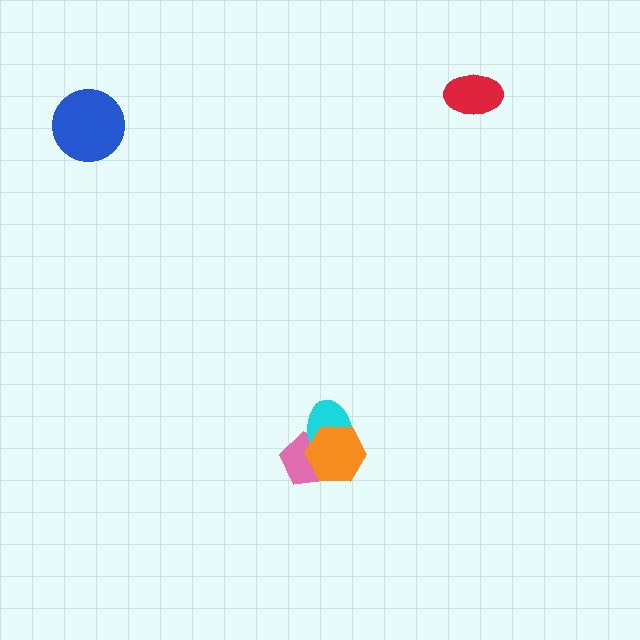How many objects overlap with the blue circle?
0 objects overlap with the blue circle.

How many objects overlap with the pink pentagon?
2 objects overlap with the pink pentagon.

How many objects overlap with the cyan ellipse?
2 objects overlap with the cyan ellipse.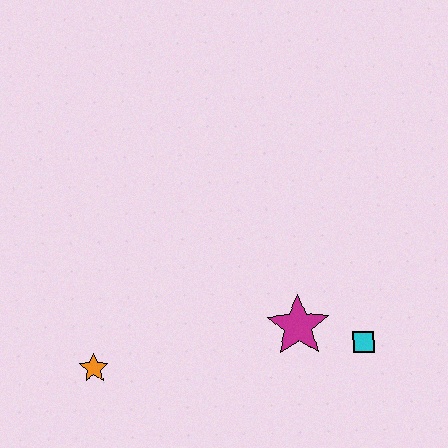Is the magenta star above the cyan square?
Yes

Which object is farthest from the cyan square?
The orange star is farthest from the cyan square.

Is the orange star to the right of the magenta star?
No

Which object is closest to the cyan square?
The magenta star is closest to the cyan square.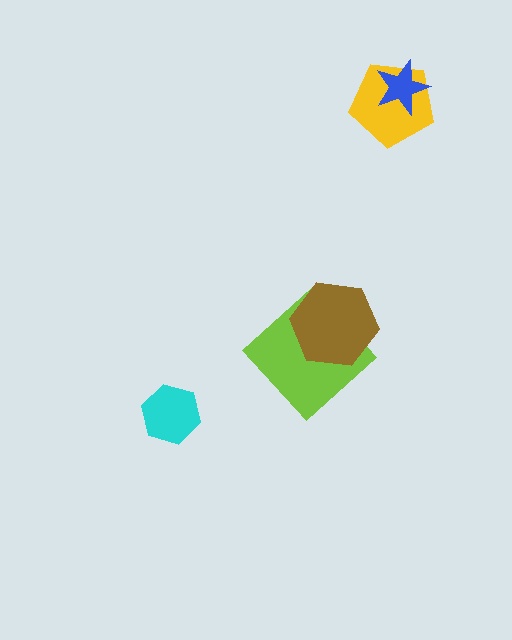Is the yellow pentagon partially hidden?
Yes, it is partially covered by another shape.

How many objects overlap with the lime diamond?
1 object overlaps with the lime diamond.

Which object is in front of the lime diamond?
The brown hexagon is in front of the lime diamond.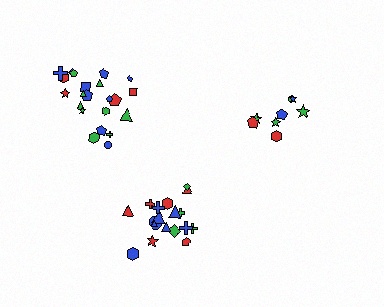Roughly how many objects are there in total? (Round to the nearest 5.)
Roughly 50 objects in total.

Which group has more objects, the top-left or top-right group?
The top-left group.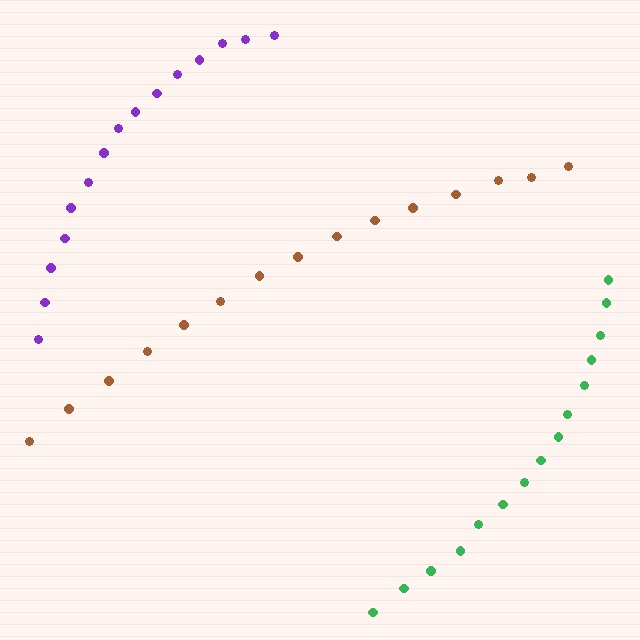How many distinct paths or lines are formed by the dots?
There are 3 distinct paths.